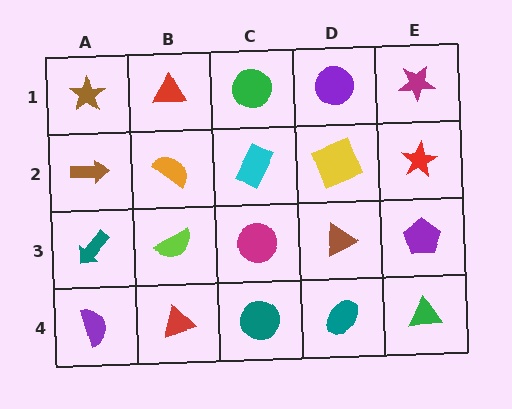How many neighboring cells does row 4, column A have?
2.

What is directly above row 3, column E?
A red star.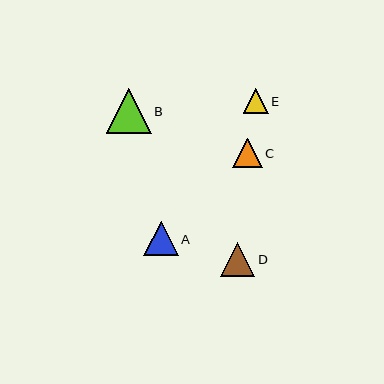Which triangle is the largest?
Triangle B is the largest with a size of approximately 45 pixels.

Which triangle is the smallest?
Triangle E is the smallest with a size of approximately 25 pixels.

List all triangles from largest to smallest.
From largest to smallest: B, D, A, C, E.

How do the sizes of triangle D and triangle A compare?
Triangle D and triangle A are approximately the same size.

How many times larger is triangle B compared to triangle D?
Triangle B is approximately 1.3 times the size of triangle D.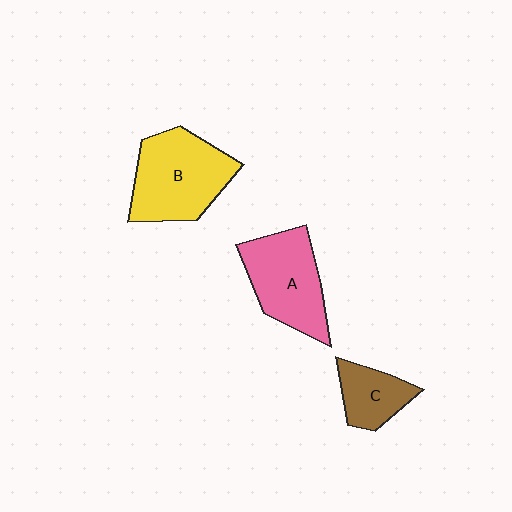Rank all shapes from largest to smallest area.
From largest to smallest: B (yellow), A (pink), C (brown).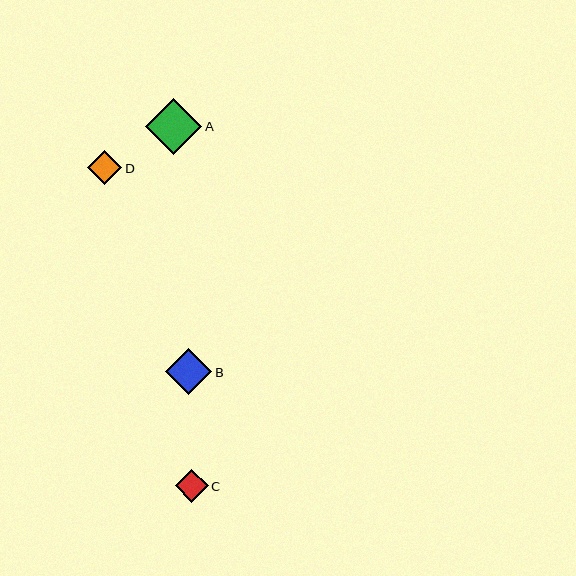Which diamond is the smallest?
Diamond C is the smallest with a size of approximately 33 pixels.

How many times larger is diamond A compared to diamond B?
Diamond A is approximately 1.2 times the size of diamond B.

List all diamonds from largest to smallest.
From largest to smallest: A, B, D, C.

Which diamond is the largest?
Diamond A is the largest with a size of approximately 56 pixels.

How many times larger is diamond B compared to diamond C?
Diamond B is approximately 1.4 times the size of diamond C.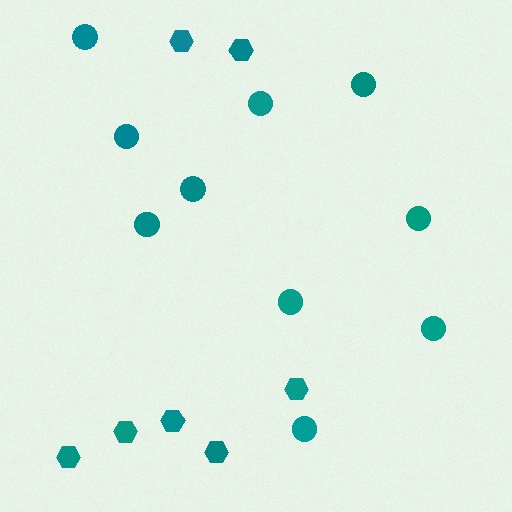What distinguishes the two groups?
There are 2 groups: one group of circles (10) and one group of hexagons (7).